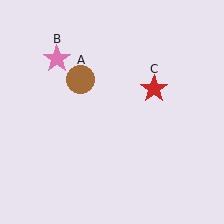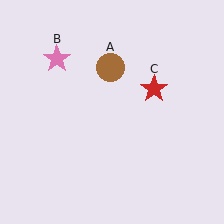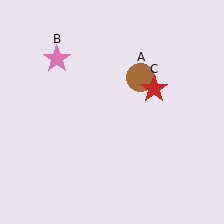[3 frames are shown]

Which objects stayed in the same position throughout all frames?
Pink star (object B) and red star (object C) remained stationary.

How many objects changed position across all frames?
1 object changed position: brown circle (object A).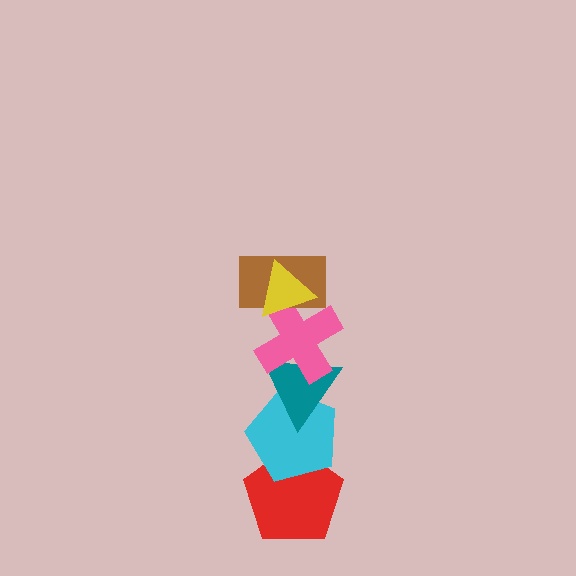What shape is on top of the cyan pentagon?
The teal triangle is on top of the cyan pentagon.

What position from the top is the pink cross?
The pink cross is 3rd from the top.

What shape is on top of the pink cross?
The brown rectangle is on top of the pink cross.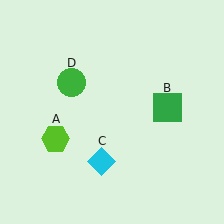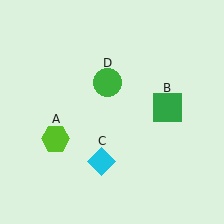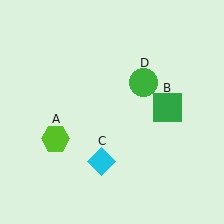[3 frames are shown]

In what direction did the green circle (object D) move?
The green circle (object D) moved right.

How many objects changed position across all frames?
1 object changed position: green circle (object D).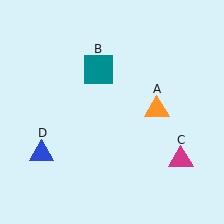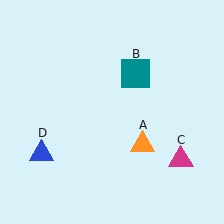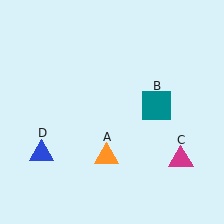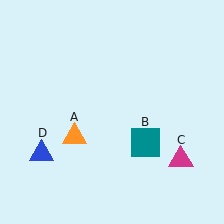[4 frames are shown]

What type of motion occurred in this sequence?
The orange triangle (object A), teal square (object B) rotated clockwise around the center of the scene.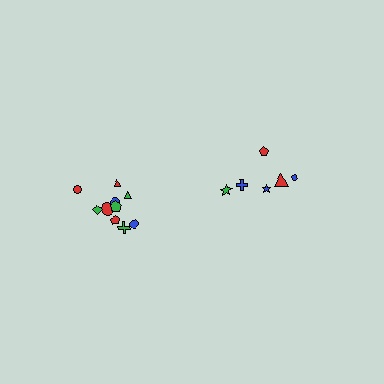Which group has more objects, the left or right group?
The left group.